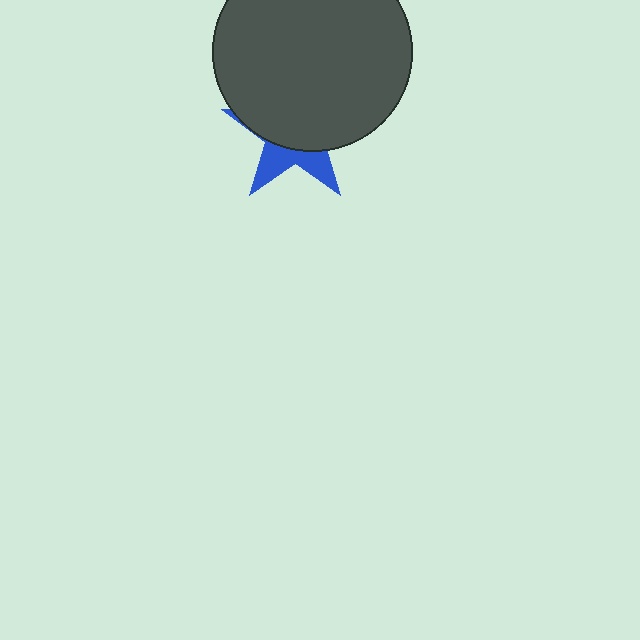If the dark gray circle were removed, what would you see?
You would see the complete blue star.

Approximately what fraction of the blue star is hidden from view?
Roughly 67% of the blue star is hidden behind the dark gray circle.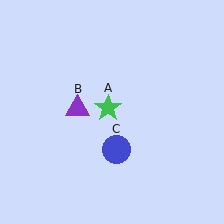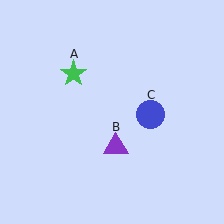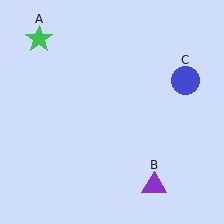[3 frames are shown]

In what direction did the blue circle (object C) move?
The blue circle (object C) moved up and to the right.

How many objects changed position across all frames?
3 objects changed position: green star (object A), purple triangle (object B), blue circle (object C).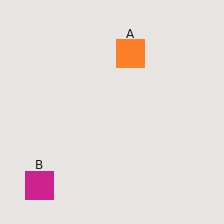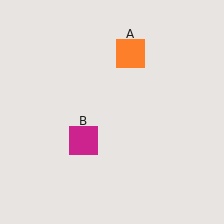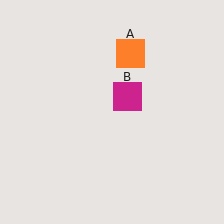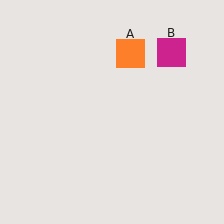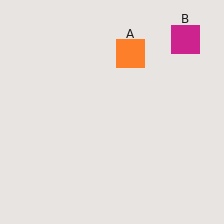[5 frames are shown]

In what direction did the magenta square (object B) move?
The magenta square (object B) moved up and to the right.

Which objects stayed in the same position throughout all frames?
Orange square (object A) remained stationary.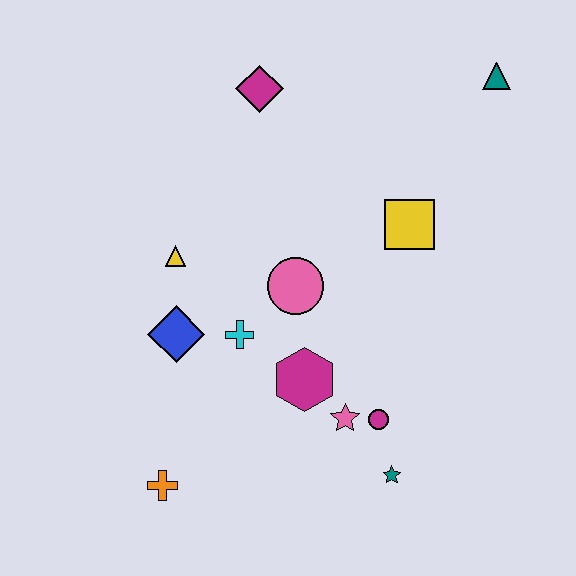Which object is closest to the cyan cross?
The blue diamond is closest to the cyan cross.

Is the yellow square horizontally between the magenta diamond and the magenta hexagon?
No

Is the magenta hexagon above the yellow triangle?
No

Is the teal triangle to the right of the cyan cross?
Yes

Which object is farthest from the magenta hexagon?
The teal triangle is farthest from the magenta hexagon.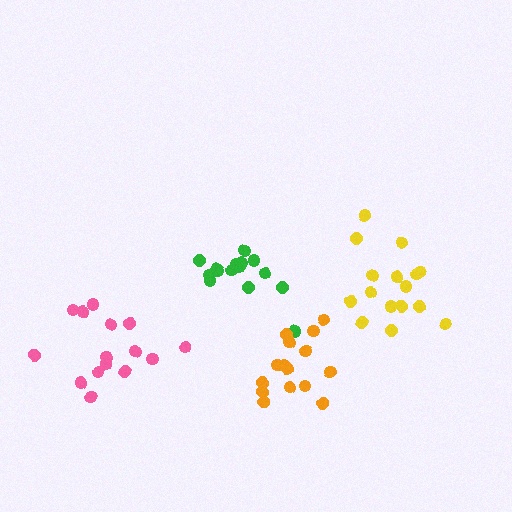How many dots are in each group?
Group 1: 16 dots, Group 2: 15 dots, Group 3: 15 dots, Group 4: 15 dots (61 total).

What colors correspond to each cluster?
The clusters are colored: yellow, pink, green, orange.